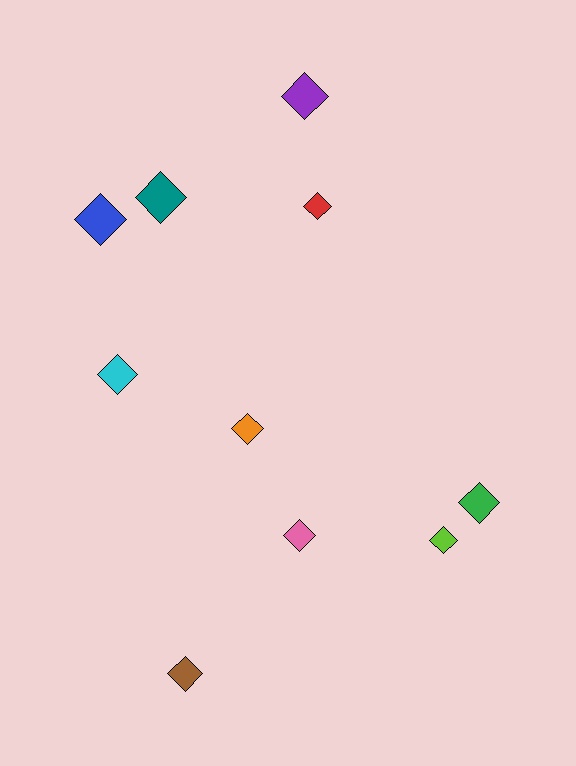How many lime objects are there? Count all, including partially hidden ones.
There is 1 lime object.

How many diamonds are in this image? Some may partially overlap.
There are 10 diamonds.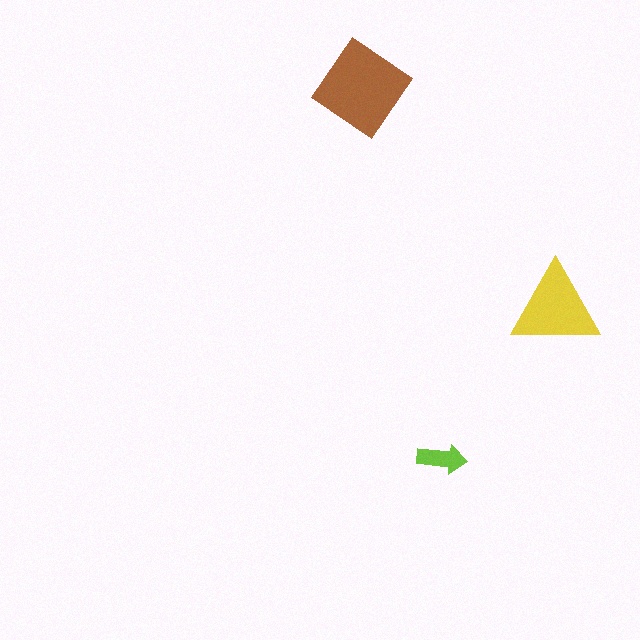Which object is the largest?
The brown diamond.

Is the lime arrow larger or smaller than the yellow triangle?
Smaller.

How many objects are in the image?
There are 3 objects in the image.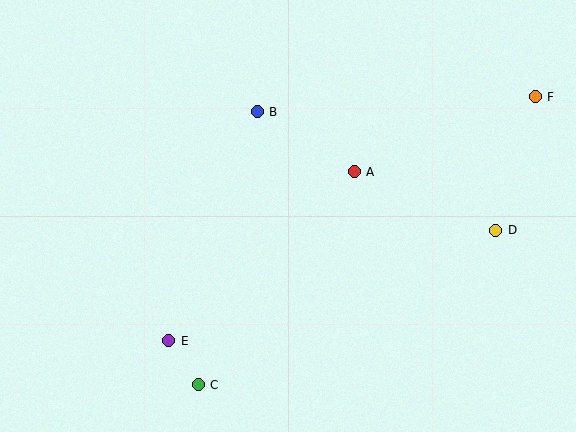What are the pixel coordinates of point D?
Point D is at (496, 230).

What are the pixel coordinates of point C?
Point C is at (198, 385).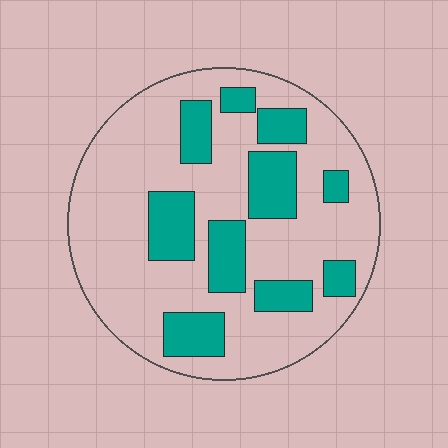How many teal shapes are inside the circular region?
10.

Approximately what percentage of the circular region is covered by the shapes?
Approximately 25%.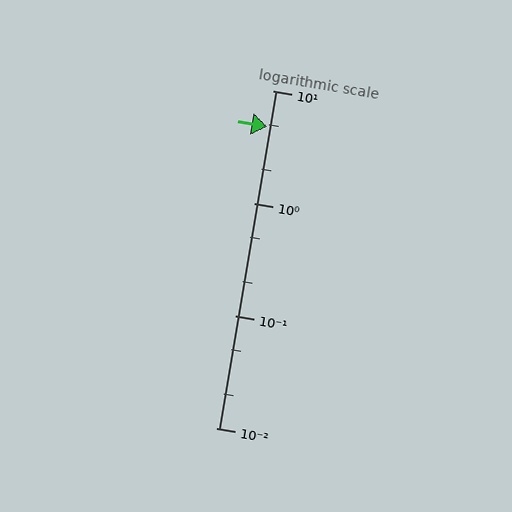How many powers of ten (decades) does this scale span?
The scale spans 3 decades, from 0.01 to 10.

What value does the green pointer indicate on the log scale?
The pointer indicates approximately 4.8.